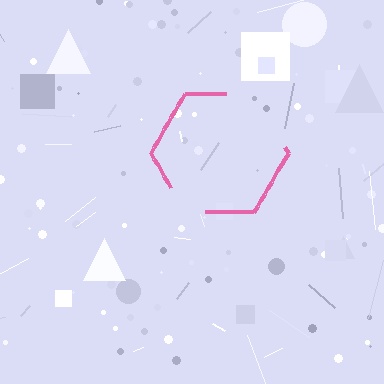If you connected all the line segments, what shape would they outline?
They would outline a hexagon.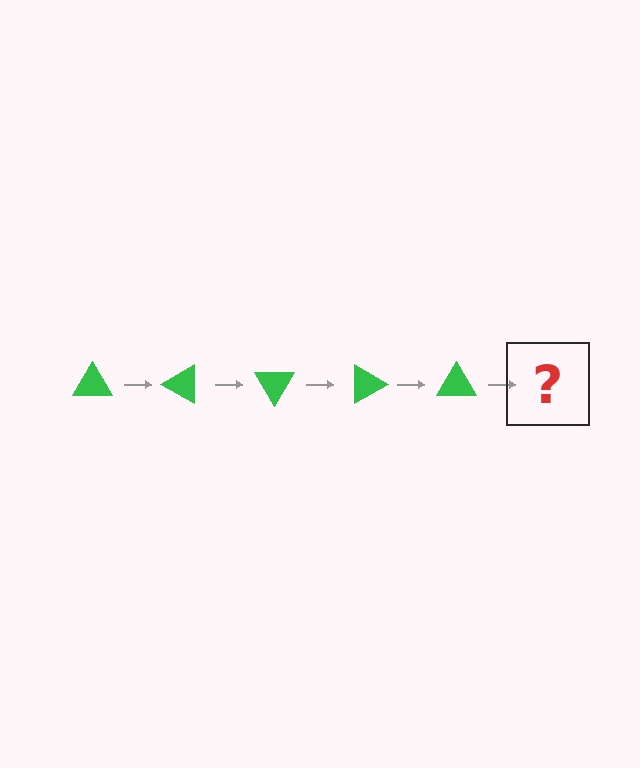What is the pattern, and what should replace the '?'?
The pattern is that the triangle rotates 30 degrees each step. The '?' should be a green triangle rotated 150 degrees.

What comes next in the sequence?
The next element should be a green triangle rotated 150 degrees.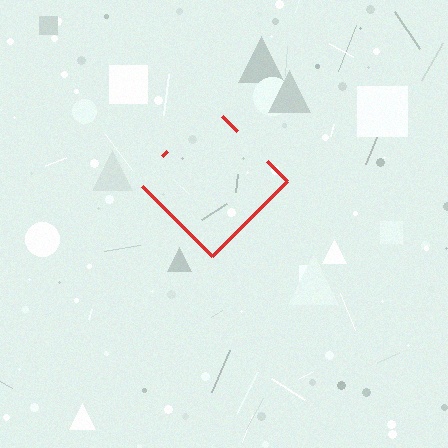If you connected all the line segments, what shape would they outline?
They would outline a diamond.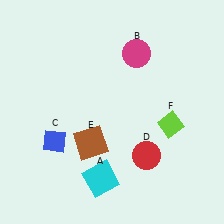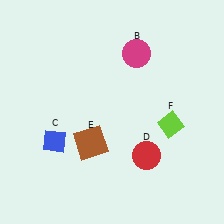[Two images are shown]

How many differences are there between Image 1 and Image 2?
There is 1 difference between the two images.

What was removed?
The cyan square (A) was removed in Image 2.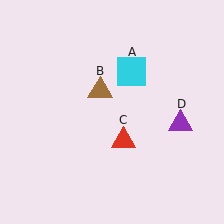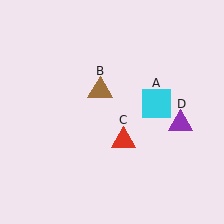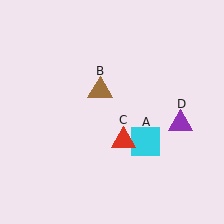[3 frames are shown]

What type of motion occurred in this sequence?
The cyan square (object A) rotated clockwise around the center of the scene.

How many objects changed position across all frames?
1 object changed position: cyan square (object A).